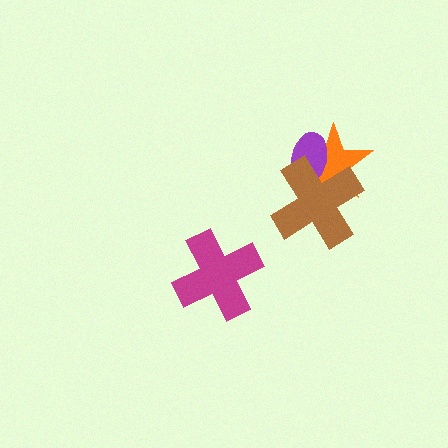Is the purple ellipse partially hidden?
Yes, it is partially covered by another shape.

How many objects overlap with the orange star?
2 objects overlap with the orange star.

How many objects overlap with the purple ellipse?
2 objects overlap with the purple ellipse.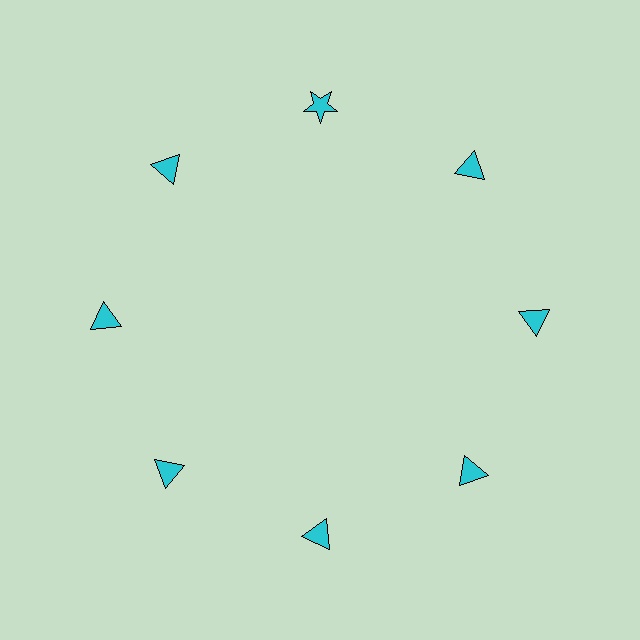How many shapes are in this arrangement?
There are 8 shapes arranged in a ring pattern.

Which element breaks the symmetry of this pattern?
The cyan star at roughly the 12 o'clock position breaks the symmetry. All other shapes are cyan triangles.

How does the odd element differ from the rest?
It has a different shape: star instead of triangle.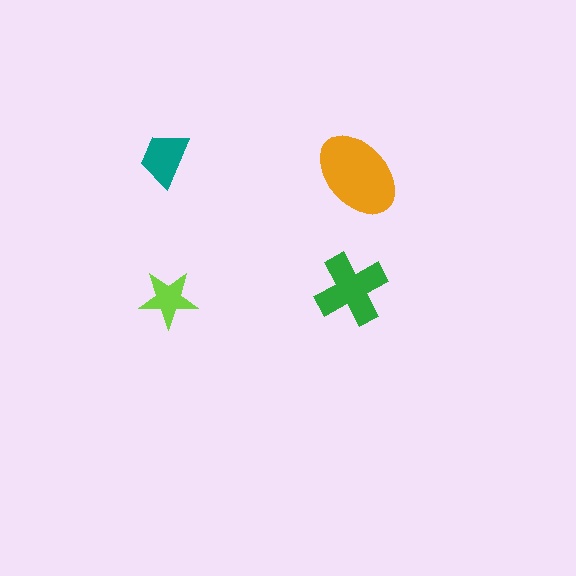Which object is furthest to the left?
The teal trapezoid is leftmost.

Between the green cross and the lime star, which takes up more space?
The green cross.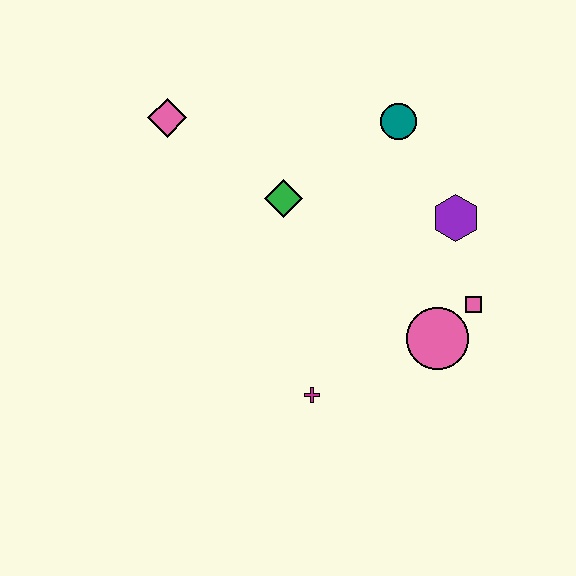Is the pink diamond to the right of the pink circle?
No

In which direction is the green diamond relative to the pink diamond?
The green diamond is to the right of the pink diamond.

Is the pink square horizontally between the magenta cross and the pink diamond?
No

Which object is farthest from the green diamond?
The pink square is farthest from the green diamond.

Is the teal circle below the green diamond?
No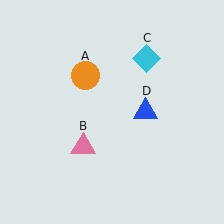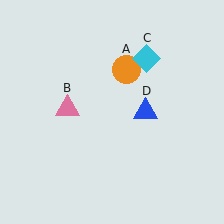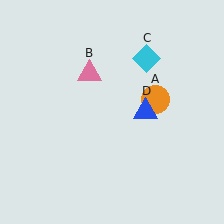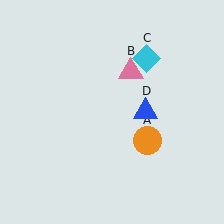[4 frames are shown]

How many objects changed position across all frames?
2 objects changed position: orange circle (object A), pink triangle (object B).